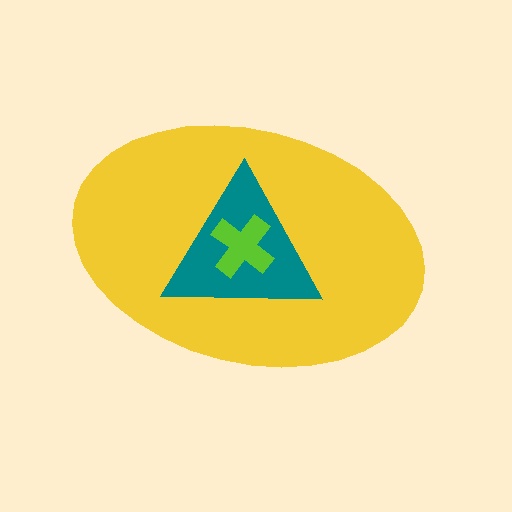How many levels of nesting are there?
3.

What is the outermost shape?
The yellow ellipse.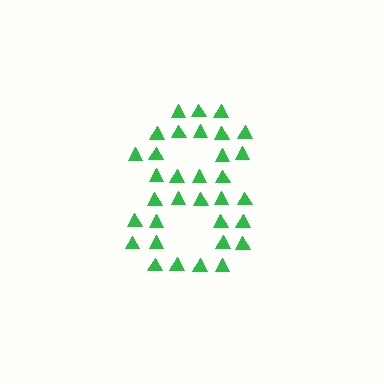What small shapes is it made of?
It is made of small triangles.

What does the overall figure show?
The overall figure shows the digit 8.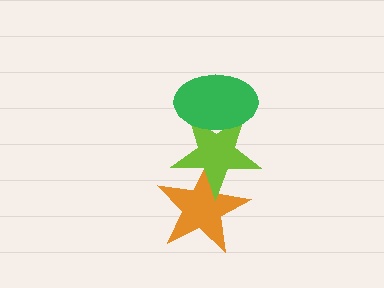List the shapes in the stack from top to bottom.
From top to bottom: the green ellipse, the lime star, the orange star.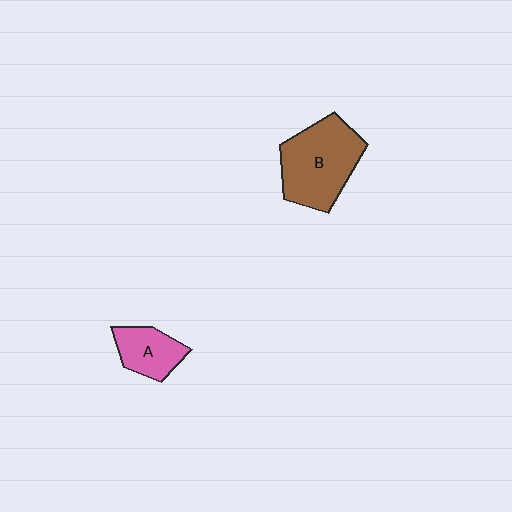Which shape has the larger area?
Shape B (brown).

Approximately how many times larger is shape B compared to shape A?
Approximately 2.0 times.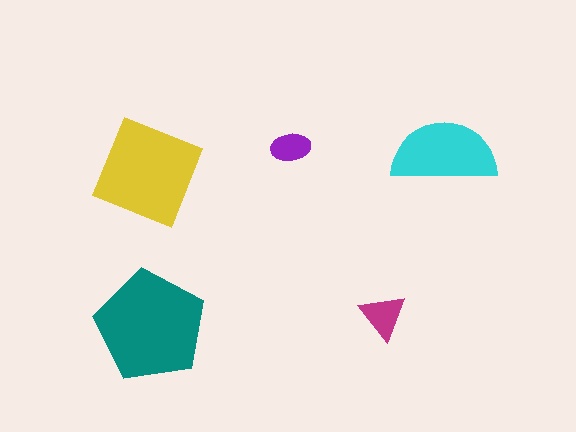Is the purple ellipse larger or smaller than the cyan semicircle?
Smaller.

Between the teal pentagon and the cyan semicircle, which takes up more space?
The teal pentagon.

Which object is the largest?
The teal pentagon.